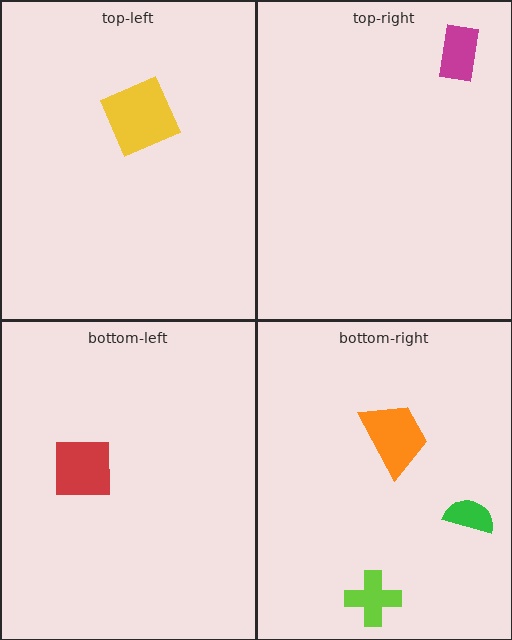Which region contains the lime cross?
The bottom-right region.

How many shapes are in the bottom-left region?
1.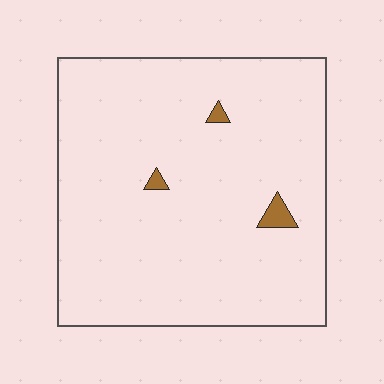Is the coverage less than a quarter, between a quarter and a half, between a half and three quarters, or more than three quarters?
Less than a quarter.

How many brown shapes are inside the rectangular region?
3.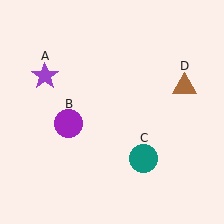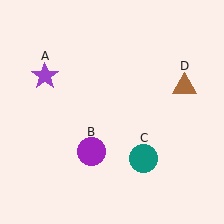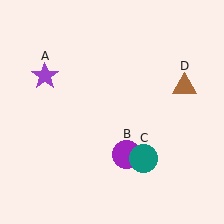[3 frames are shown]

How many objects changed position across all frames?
1 object changed position: purple circle (object B).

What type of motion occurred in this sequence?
The purple circle (object B) rotated counterclockwise around the center of the scene.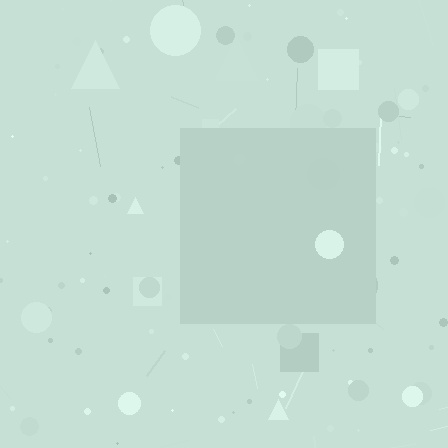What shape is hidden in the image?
A square is hidden in the image.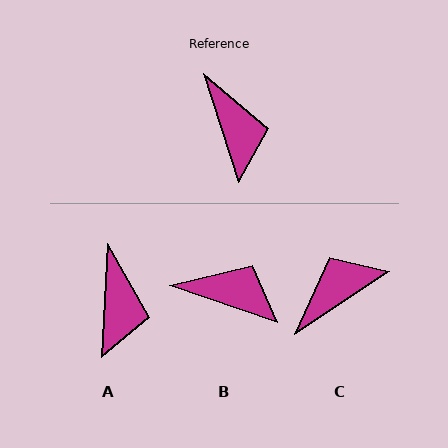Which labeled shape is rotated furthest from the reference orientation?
C, about 106 degrees away.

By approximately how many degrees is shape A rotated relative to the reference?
Approximately 21 degrees clockwise.